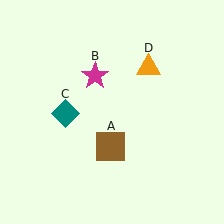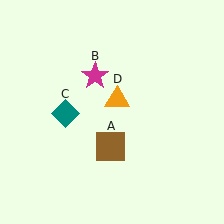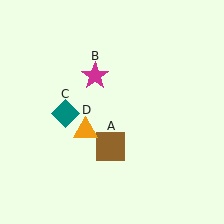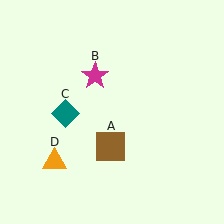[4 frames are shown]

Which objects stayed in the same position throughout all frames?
Brown square (object A) and magenta star (object B) and teal diamond (object C) remained stationary.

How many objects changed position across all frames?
1 object changed position: orange triangle (object D).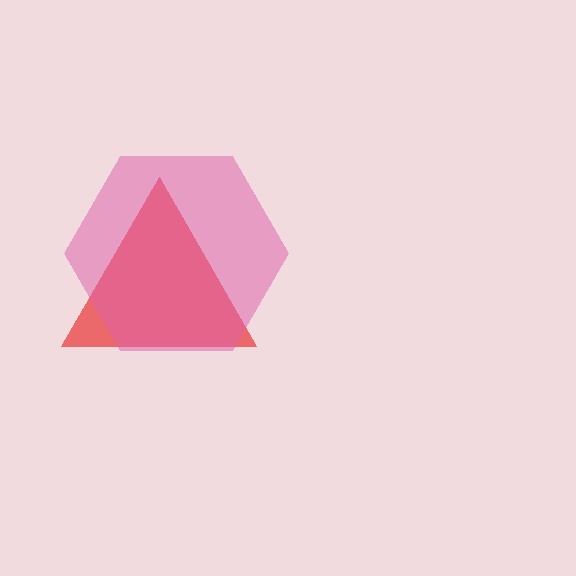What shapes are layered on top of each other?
The layered shapes are: a red triangle, a pink hexagon.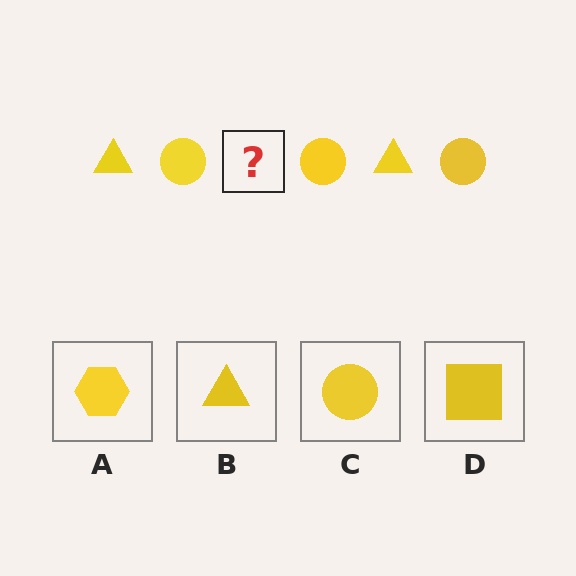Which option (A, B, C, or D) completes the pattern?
B.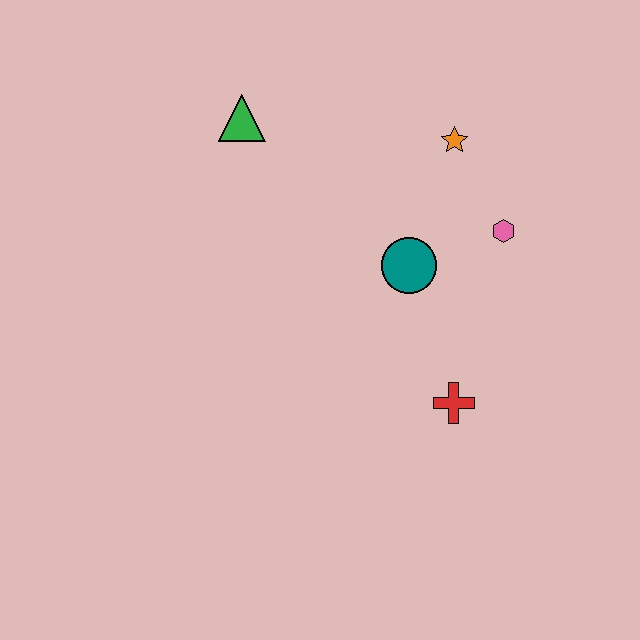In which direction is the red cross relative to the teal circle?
The red cross is below the teal circle.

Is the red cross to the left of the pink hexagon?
Yes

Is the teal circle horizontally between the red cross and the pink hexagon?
No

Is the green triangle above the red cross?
Yes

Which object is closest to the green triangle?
The orange star is closest to the green triangle.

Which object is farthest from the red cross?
The green triangle is farthest from the red cross.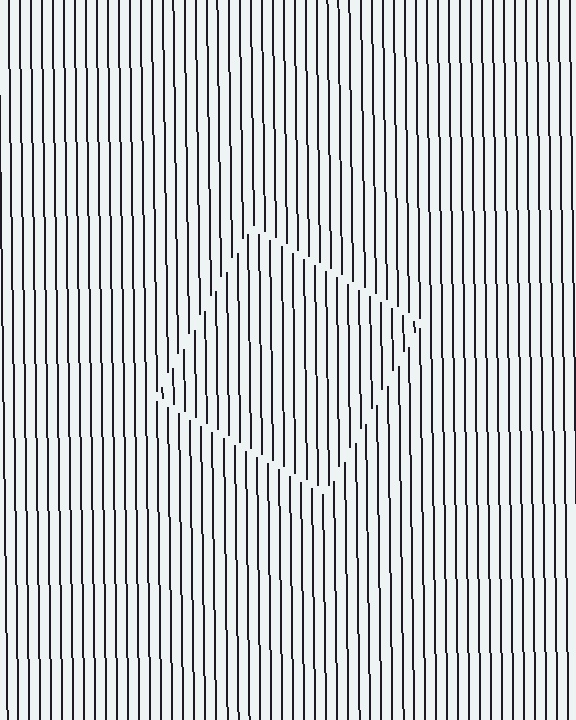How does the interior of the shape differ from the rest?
The interior of the shape contains the same grating, shifted by half a period — the contour is defined by the phase discontinuity where line-ends from the inner and outer gratings abut.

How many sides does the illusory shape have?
4 sides — the line-ends trace a square.